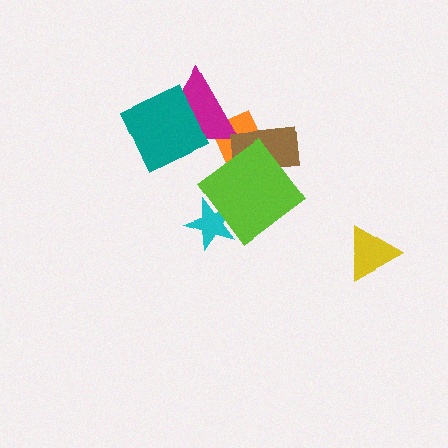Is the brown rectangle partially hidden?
Yes, it is partially covered by another shape.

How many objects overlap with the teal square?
1 object overlaps with the teal square.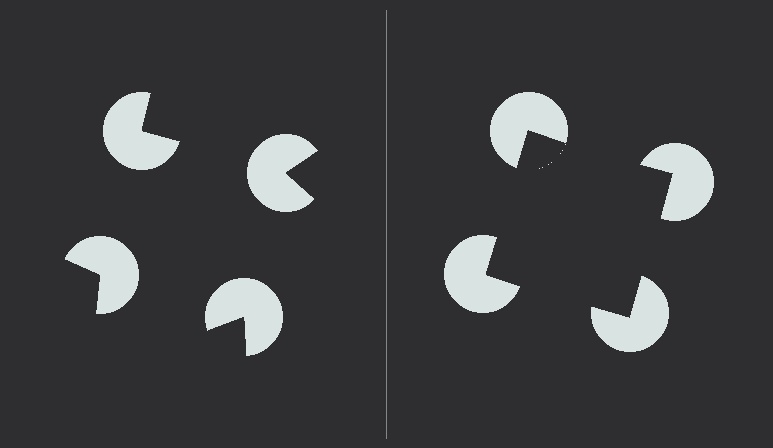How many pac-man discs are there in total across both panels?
8 — 4 on each side.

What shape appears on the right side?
An illusory square.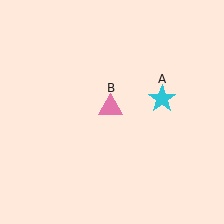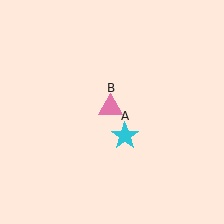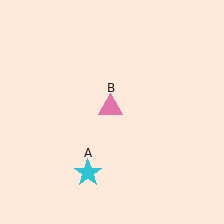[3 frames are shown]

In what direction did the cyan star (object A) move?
The cyan star (object A) moved down and to the left.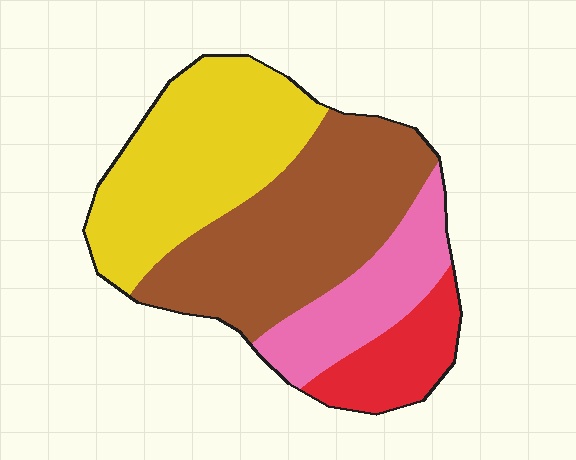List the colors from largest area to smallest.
From largest to smallest: brown, yellow, pink, red.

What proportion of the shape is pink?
Pink takes up about one sixth (1/6) of the shape.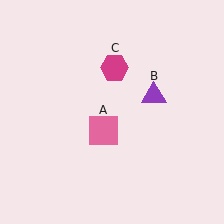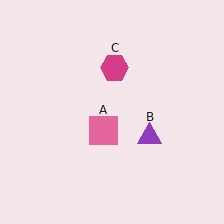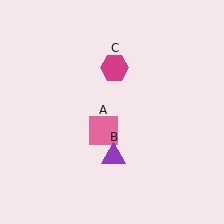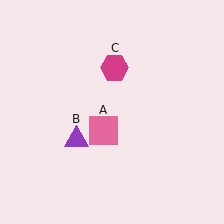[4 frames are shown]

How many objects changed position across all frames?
1 object changed position: purple triangle (object B).